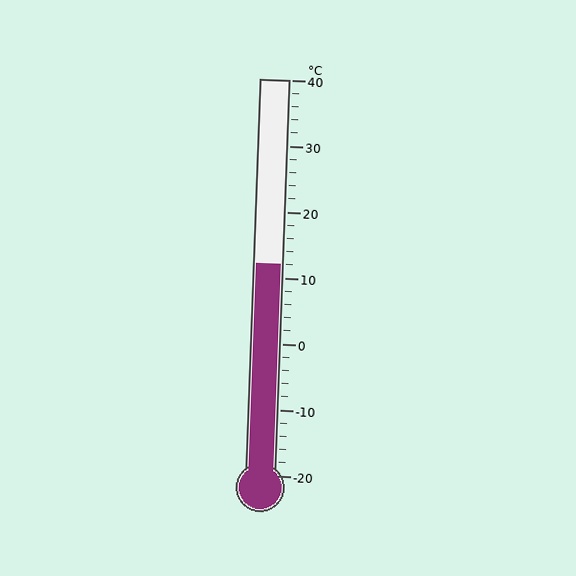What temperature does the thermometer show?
The thermometer shows approximately 12°C.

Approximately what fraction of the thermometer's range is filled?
The thermometer is filled to approximately 55% of its range.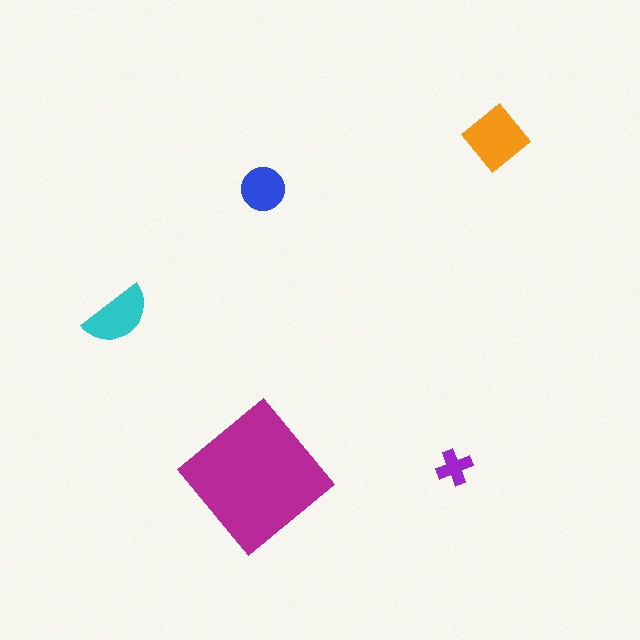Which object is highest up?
The orange diamond is topmost.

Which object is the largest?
The magenta diamond.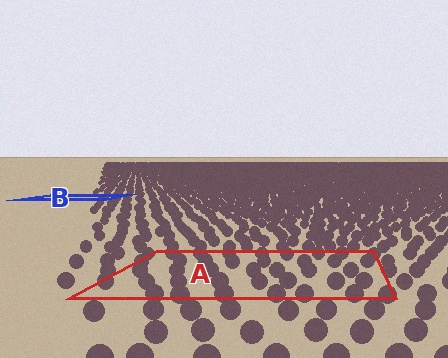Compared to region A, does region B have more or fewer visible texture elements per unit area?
Region B has more texture elements per unit area — they are packed more densely because it is farther away.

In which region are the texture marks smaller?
The texture marks are smaller in region B, because it is farther away.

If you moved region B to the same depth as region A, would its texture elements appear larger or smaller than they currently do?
They would appear larger. At a closer depth, the same texture elements are projected at a bigger on-screen size.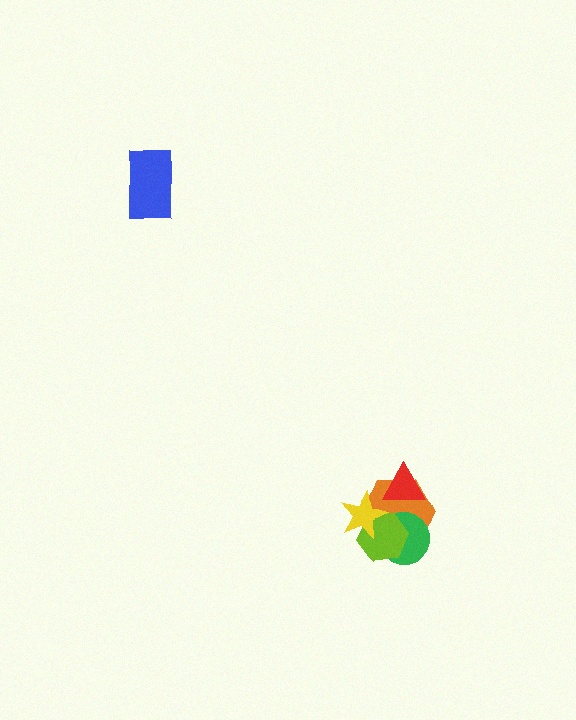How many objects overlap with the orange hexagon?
4 objects overlap with the orange hexagon.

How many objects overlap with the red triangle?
1 object overlaps with the red triangle.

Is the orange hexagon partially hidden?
Yes, it is partially covered by another shape.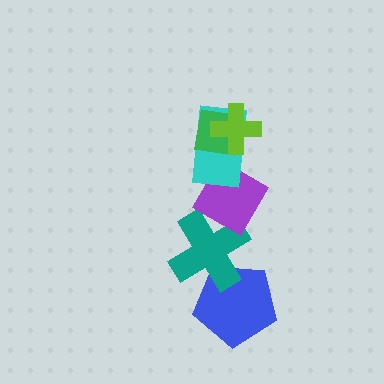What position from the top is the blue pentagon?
The blue pentagon is 6th from the top.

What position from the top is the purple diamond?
The purple diamond is 4th from the top.